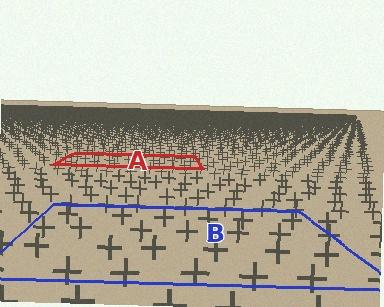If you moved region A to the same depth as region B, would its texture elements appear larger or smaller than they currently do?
They would appear larger. At a closer depth, the same texture elements are projected at a bigger on-screen size.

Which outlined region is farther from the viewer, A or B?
Region A is farther from the viewer — the texture elements inside it appear smaller and more densely packed.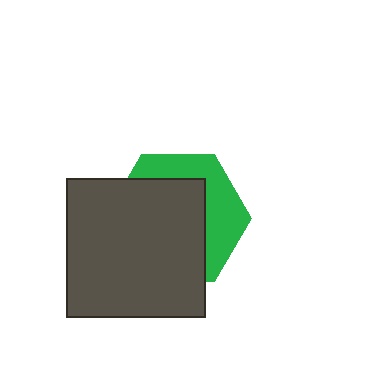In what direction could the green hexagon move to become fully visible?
The green hexagon could move toward the upper-right. That would shift it out from behind the dark gray square entirely.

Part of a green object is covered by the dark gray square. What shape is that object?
It is a hexagon.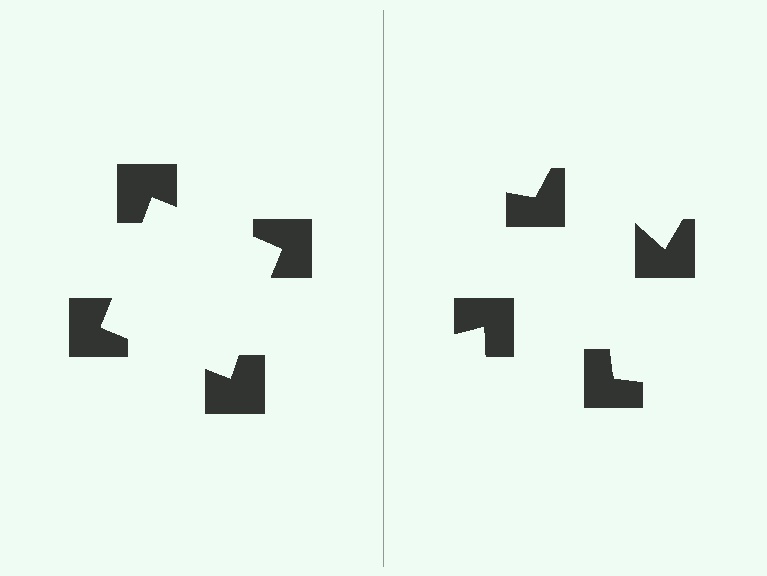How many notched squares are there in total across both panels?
8 — 4 on each side.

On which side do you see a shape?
An illusory square appears on the left side. On the right side the wedge cuts are rotated, so no coherent shape forms.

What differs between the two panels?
The notched squares are positioned identically on both sides; only the wedge orientations differ. On the left they align to a square; on the right they are misaligned.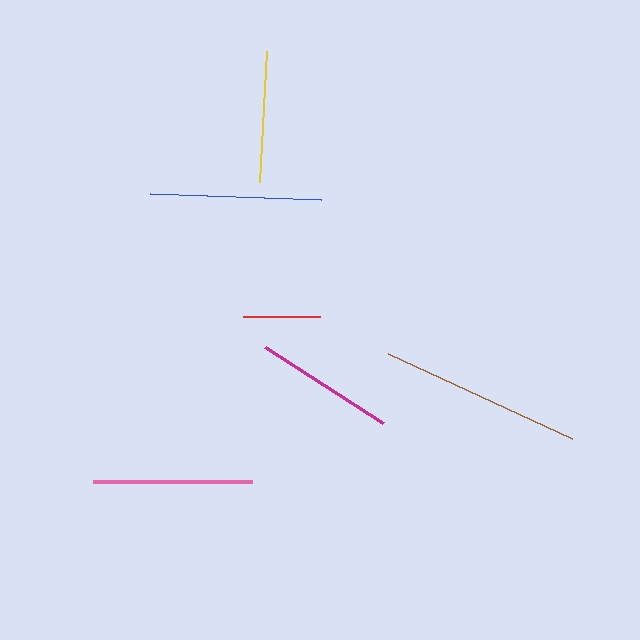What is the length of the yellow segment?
The yellow segment is approximately 130 pixels long.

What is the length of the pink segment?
The pink segment is approximately 159 pixels long.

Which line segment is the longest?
The brown line is the longest at approximately 202 pixels.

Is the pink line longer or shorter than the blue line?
The blue line is longer than the pink line.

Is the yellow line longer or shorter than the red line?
The yellow line is longer than the red line.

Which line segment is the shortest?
The red line is the shortest at approximately 77 pixels.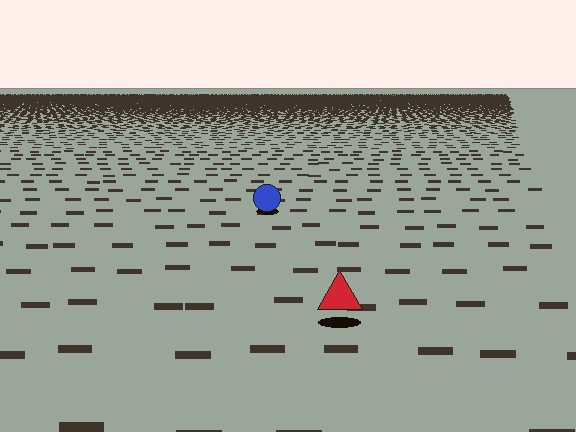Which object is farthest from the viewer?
The blue circle is farthest from the viewer. It appears smaller and the ground texture around it is denser.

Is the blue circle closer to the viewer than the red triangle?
No. The red triangle is closer — you can tell from the texture gradient: the ground texture is coarser near it.